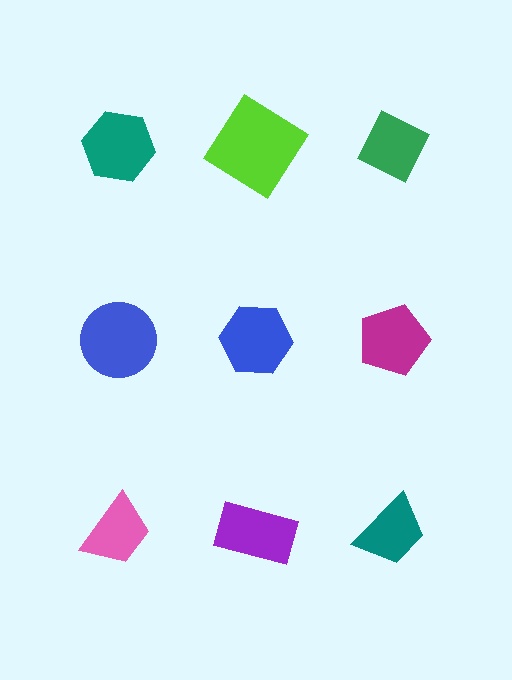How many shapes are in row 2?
3 shapes.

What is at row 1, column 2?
A lime diamond.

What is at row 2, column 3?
A magenta pentagon.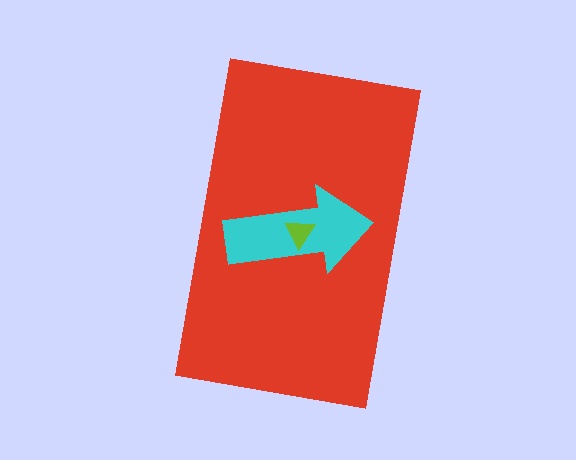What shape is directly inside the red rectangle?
The cyan arrow.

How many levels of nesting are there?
3.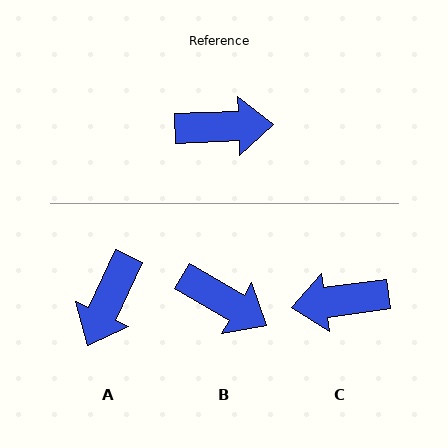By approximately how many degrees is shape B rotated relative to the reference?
Approximately 32 degrees clockwise.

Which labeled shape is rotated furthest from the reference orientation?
C, about 174 degrees away.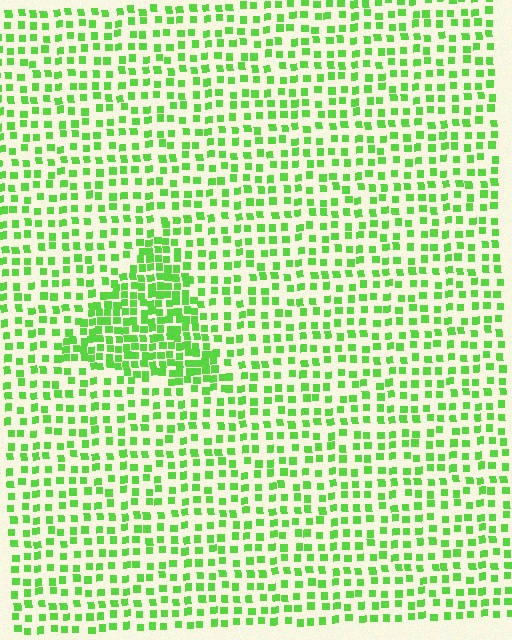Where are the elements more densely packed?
The elements are more densely packed inside the triangle boundary.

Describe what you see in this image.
The image contains small lime elements arranged at two different densities. A triangle-shaped region is visible where the elements are more densely packed than the surrounding area.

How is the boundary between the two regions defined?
The boundary is defined by a change in element density (approximately 2.0x ratio). All elements are the same color, size, and shape.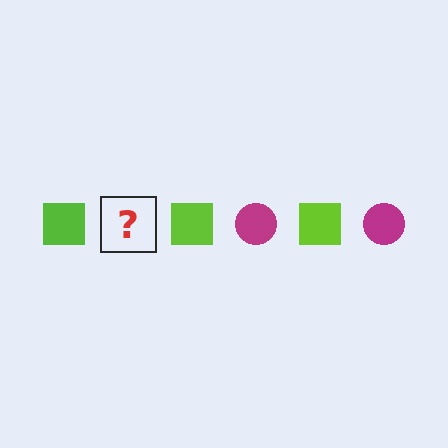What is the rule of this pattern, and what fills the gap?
The rule is that the pattern alternates between lime square and magenta circle. The gap should be filled with a magenta circle.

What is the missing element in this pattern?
The missing element is a magenta circle.